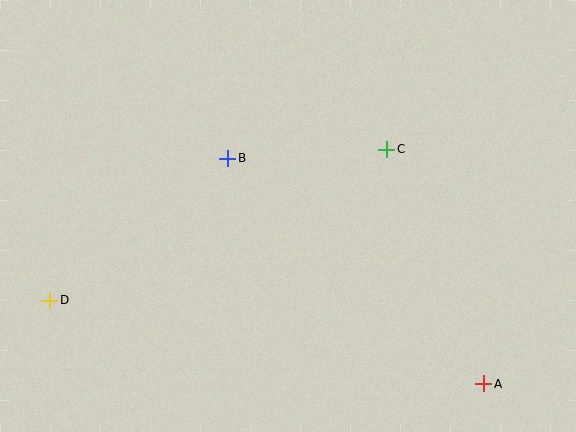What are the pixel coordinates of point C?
Point C is at (387, 149).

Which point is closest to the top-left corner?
Point B is closest to the top-left corner.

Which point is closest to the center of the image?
Point B at (228, 158) is closest to the center.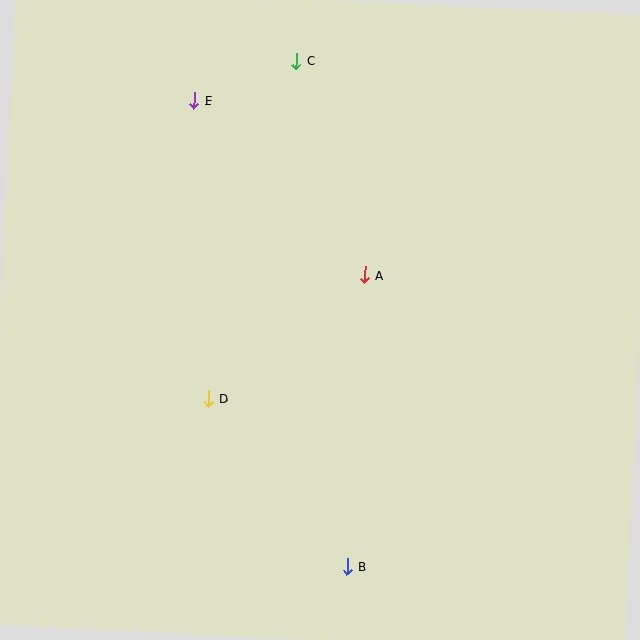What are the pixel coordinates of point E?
Point E is at (195, 100).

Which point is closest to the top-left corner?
Point E is closest to the top-left corner.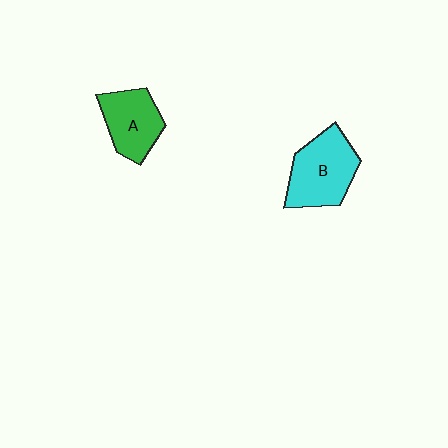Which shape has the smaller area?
Shape A (green).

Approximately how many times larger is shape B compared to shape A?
Approximately 1.3 times.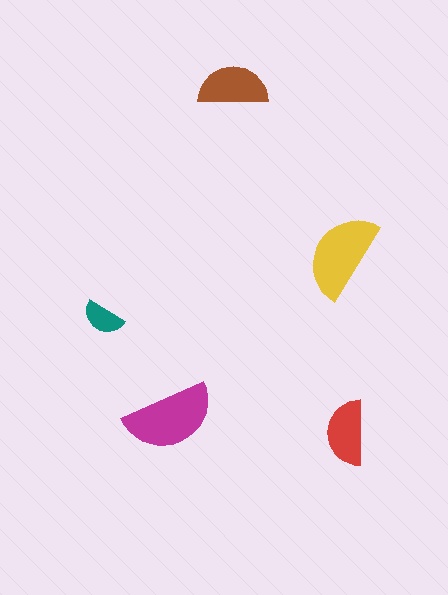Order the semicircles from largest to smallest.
the magenta one, the yellow one, the brown one, the red one, the teal one.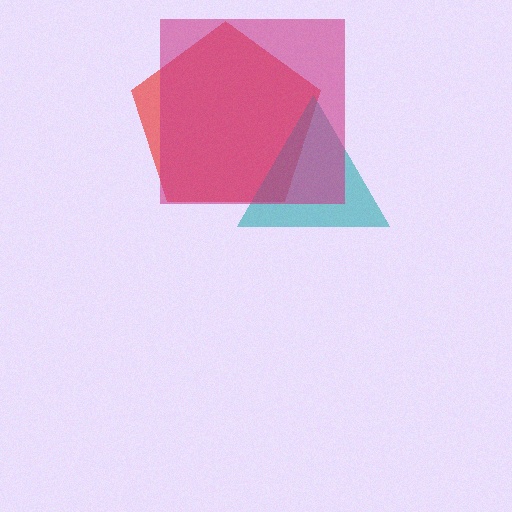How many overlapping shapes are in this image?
There are 3 overlapping shapes in the image.